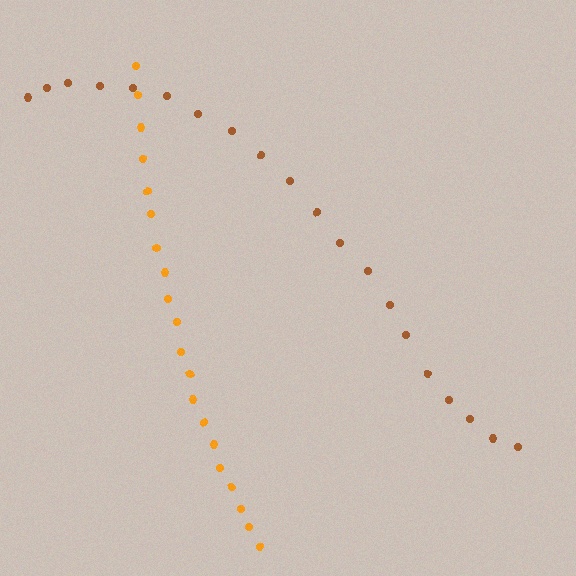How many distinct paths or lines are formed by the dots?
There are 2 distinct paths.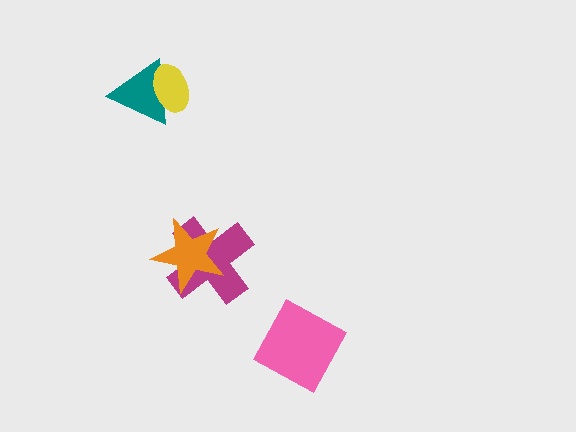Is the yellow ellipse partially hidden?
No, no other shape covers it.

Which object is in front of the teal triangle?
The yellow ellipse is in front of the teal triangle.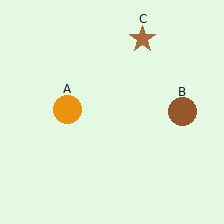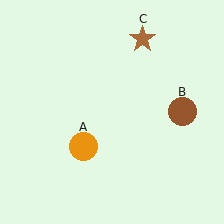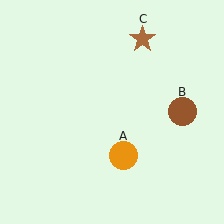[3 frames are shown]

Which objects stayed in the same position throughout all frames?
Brown circle (object B) and brown star (object C) remained stationary.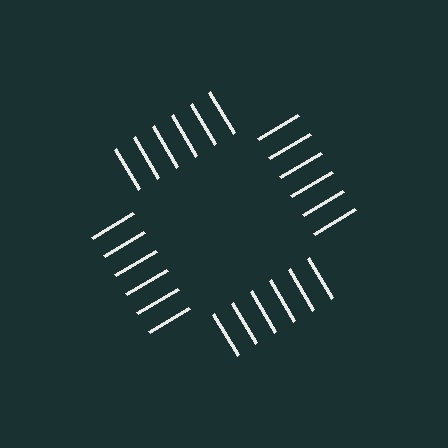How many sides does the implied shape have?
4 sides — the line-ends trace a square.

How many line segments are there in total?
24 — 6 along each of the 4 edges.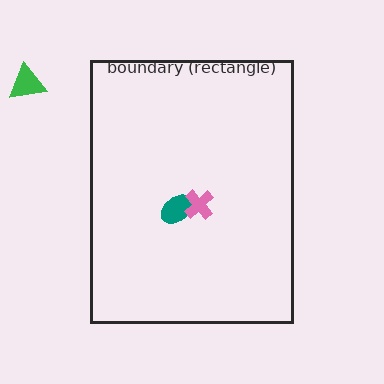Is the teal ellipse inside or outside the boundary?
Inside.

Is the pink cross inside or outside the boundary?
Inside.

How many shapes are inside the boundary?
2 inside, 1 outside.